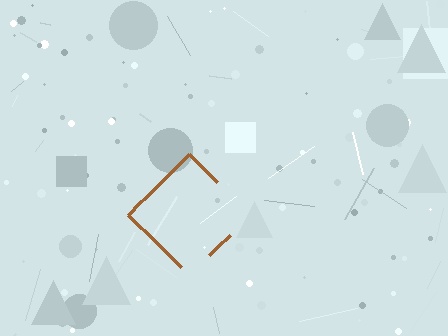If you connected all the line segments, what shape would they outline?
They would outline a diamond.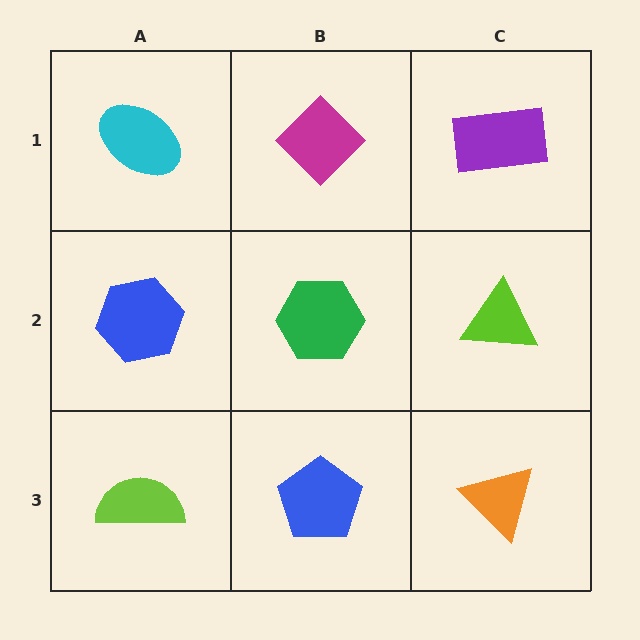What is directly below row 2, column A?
A lime semicircle.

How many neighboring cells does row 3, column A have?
2.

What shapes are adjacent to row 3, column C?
A lime triangle (row 2, column C), a blue pentagon (row 3, column B).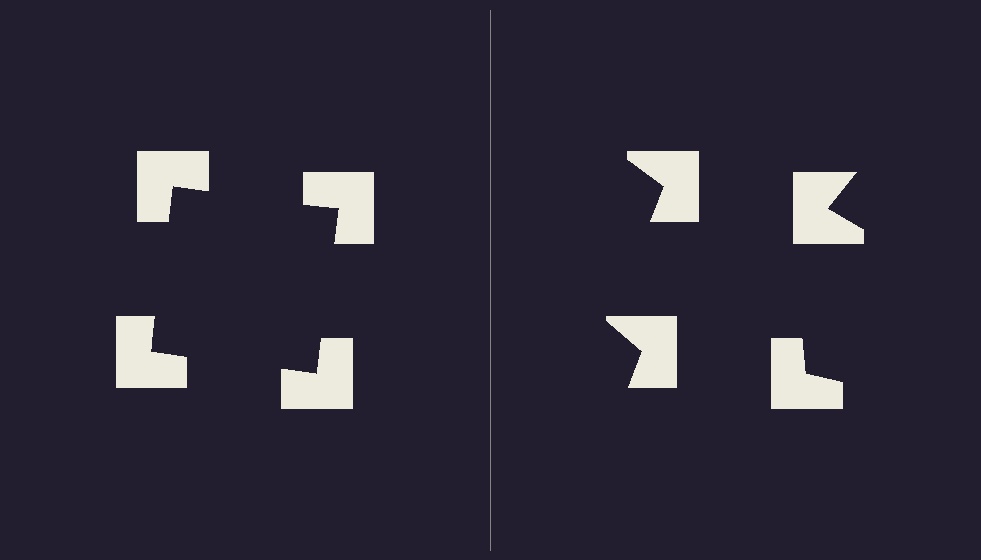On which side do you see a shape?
An illusory square appears on the left side. On the right side the wedge cuts are rotated, so no coherent shape forms.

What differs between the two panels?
The notched squares are positioned identically on both sides; only the wedge orientations differ. On the left they align to a square; on the right they are misaligned.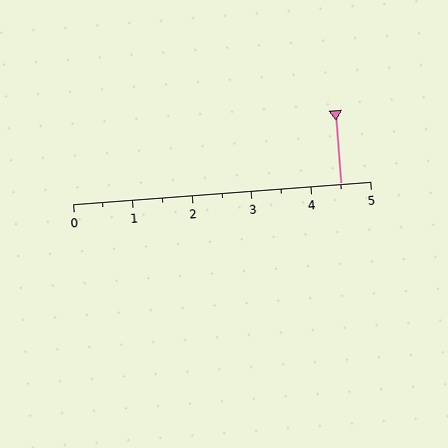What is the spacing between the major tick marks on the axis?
The major ticks are spaced 1 apart.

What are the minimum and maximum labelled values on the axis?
The axis runs from 0 to 5.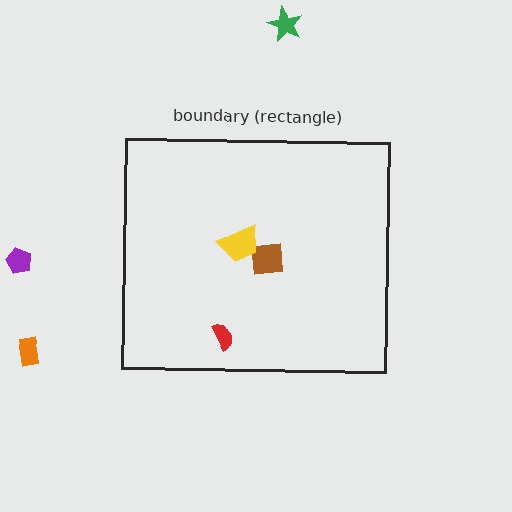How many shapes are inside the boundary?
3 inside, 3 outside.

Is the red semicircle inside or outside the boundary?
Inside.